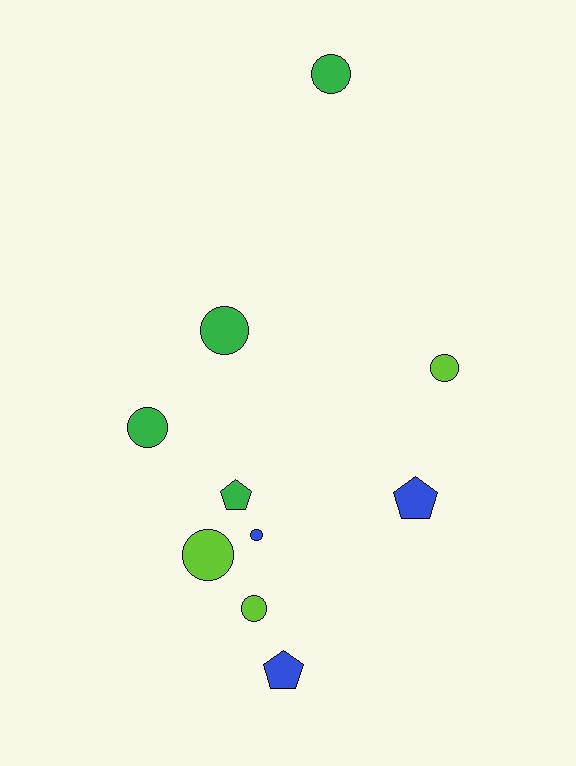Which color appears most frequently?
Green, with 4 objects.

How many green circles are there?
There are 3 green circles.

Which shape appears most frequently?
Circle, with 7 objects.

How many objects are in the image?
There are 10 objects.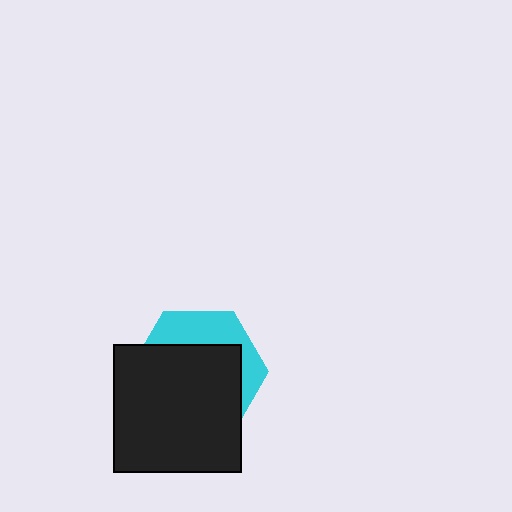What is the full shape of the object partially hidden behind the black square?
The partially hidden object is a cyan hexagon.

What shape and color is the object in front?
The object in front is a black square.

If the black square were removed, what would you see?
You would see the complete cyan hexagon.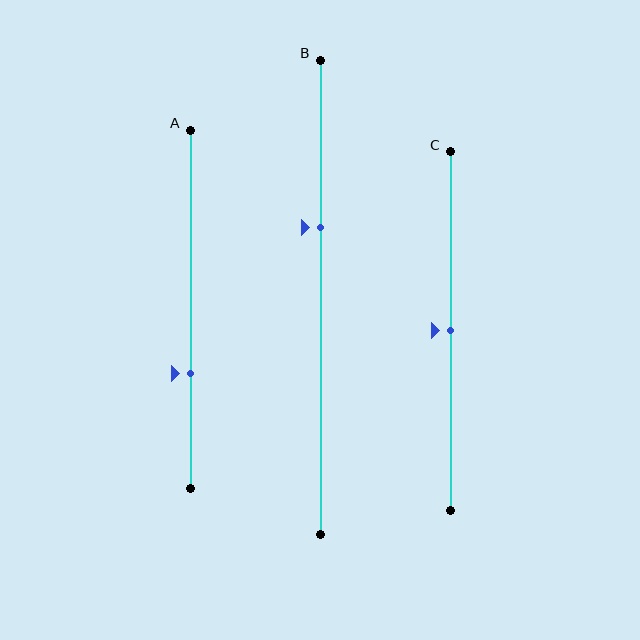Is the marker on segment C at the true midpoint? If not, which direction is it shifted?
Yes, the marker on segment C is at the true midpoint.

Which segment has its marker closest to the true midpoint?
Segment C has its marker closest to the true midpoint.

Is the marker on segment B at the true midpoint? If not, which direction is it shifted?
No, the marker on segment B is shifted upward by about 15% of the segment length.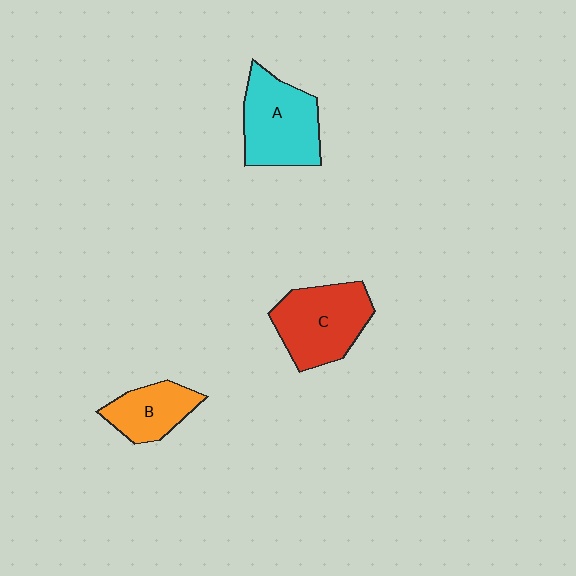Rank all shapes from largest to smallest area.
From largest to smallest: C (red), A (cyan), B (orange).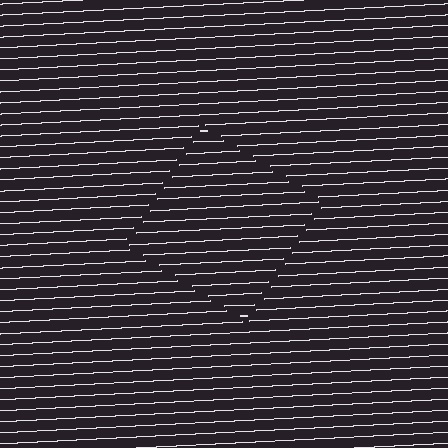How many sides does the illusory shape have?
4 sides — the line-ends trace a square.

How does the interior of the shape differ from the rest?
The interior of the shape contains the same grating, shifted by half a period — the contour is defined by the phase discontinuity where line-ends from the inner and outer gratings abut.